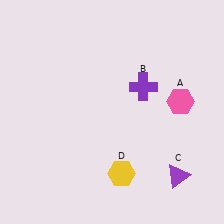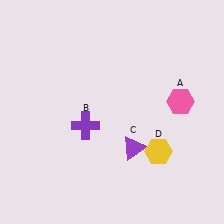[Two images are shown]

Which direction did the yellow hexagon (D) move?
The yellow hexagon (D) moved right.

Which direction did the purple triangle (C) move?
The purple triangle (C) moved left.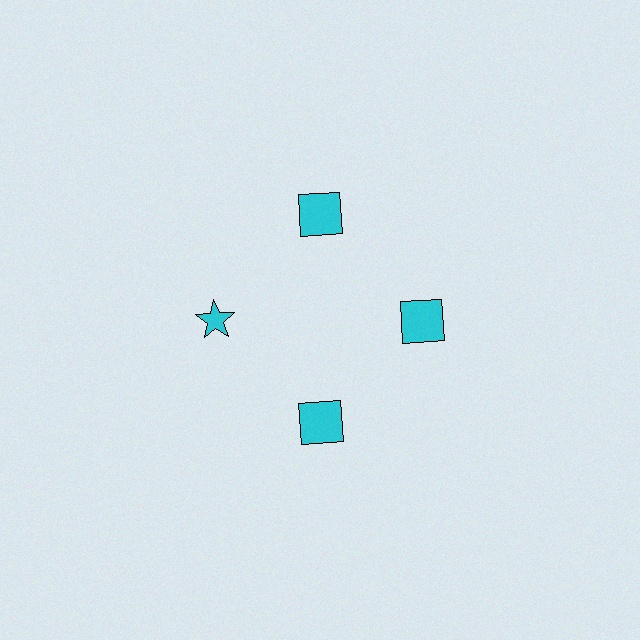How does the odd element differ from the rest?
It has a different shape: star instead of square.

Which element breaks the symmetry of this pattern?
The cyan star at roughly the 9 o'clock position breaks the symmetry. All other shapes are cyan squares.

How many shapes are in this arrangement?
There are 4 shapes arranged in a ring pattern.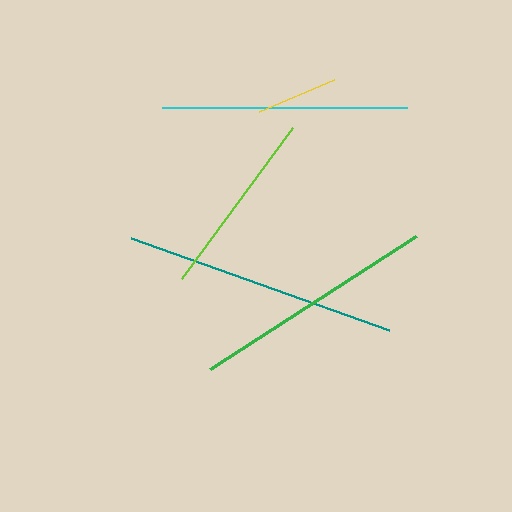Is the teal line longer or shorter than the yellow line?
The teal line is longer than the yellow line.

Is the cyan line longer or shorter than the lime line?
The cyan line is longer than the lime line.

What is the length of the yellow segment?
The yellow segment is approximately 82 pixels long.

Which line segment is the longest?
The teal line is the longest at approximately 274 pixels.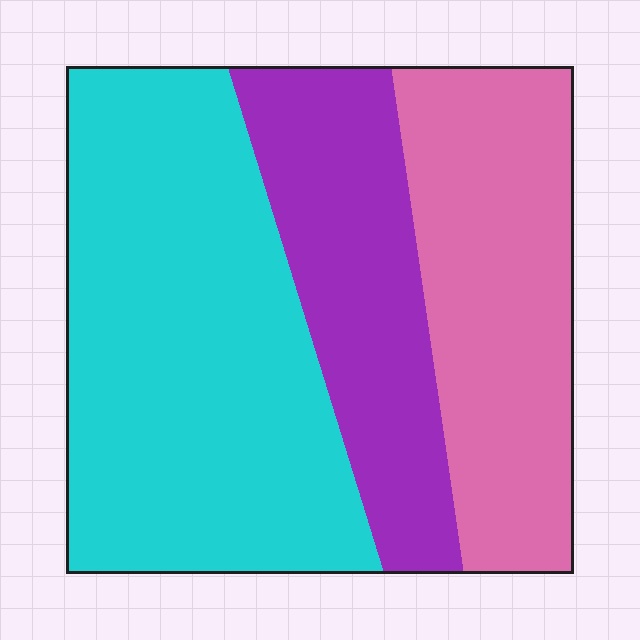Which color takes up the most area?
Cyan, at roughly 45%.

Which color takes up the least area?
Purple, at roughly 25%.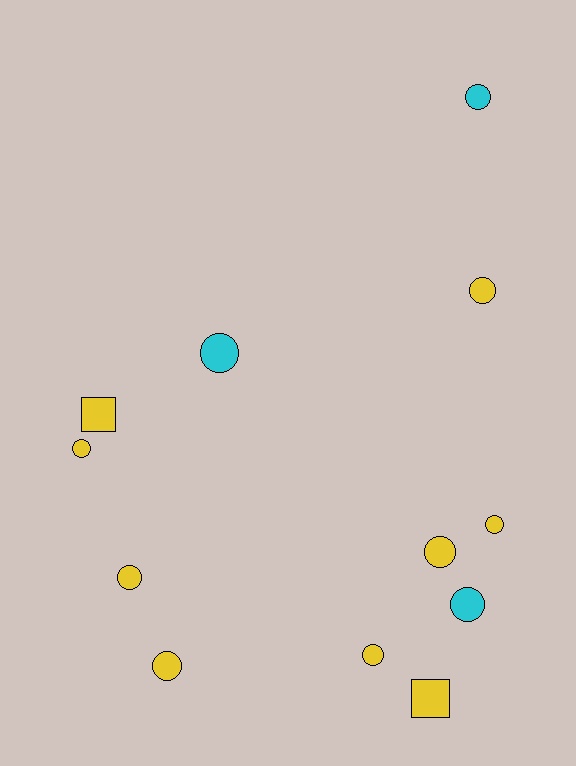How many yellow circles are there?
There are 7 yellow circles.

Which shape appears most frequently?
Circle, with 10 objects.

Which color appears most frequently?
Yellow, with 9 objects.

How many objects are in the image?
There are 12 objects.